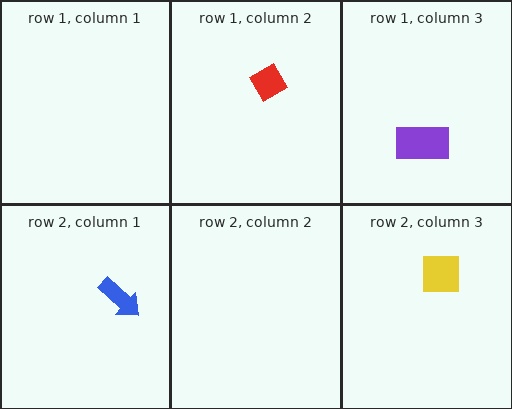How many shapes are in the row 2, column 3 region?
1.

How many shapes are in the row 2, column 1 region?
1.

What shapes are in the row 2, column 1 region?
The blue arrow.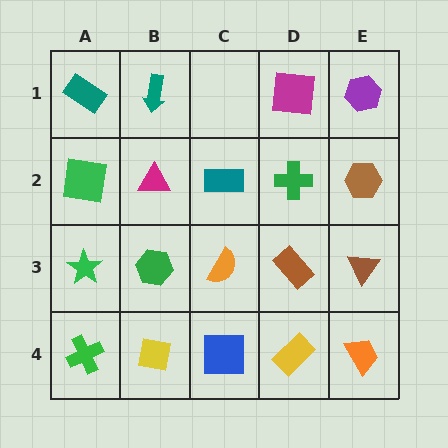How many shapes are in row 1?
4 shapes.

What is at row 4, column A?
A green cross.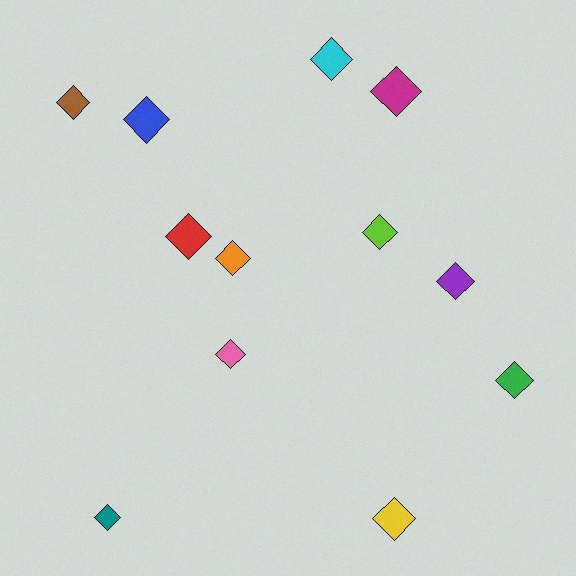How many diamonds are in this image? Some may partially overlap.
There are 12 diamonds.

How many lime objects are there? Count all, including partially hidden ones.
There is 1 lime object.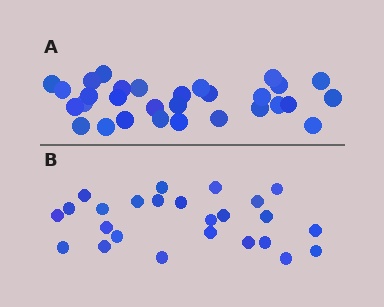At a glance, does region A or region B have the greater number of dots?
Region A (the top region) has more dots.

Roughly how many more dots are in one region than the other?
Region A has about 5 more dots than region B.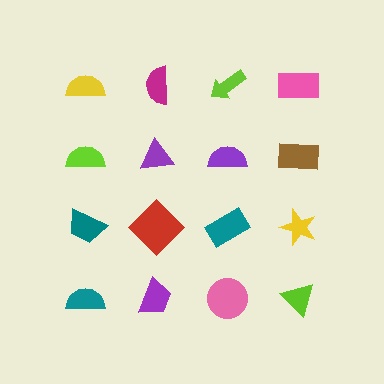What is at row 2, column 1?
A lime semicircle.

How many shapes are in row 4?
4 shapes.